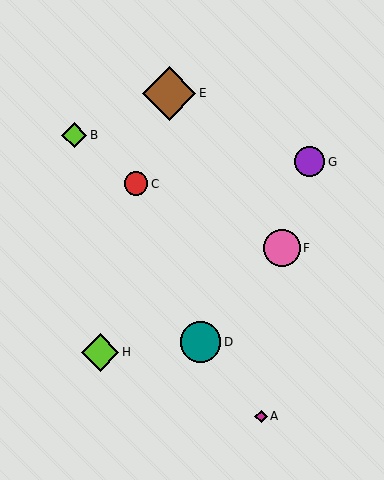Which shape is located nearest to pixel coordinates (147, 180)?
The red circle (labeled C) at (136, 184) is nearest to that location.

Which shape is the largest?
The brown diamond (labeled E) is the largest.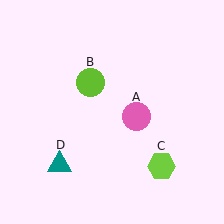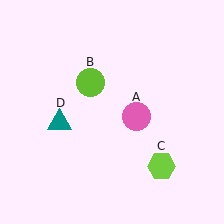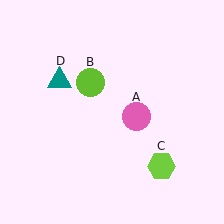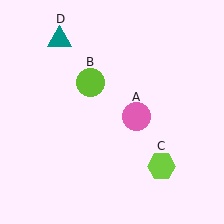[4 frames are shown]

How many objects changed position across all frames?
1 object changed position: teal triangle (object D).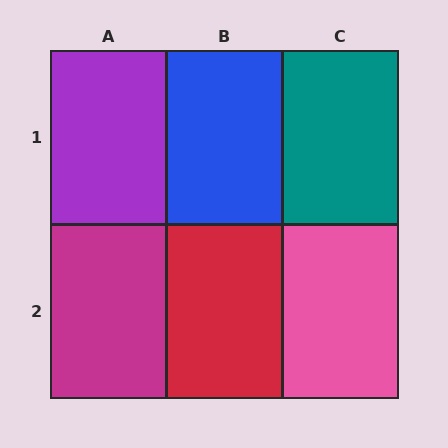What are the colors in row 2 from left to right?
Magenta, red, pink.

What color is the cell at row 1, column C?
Teal.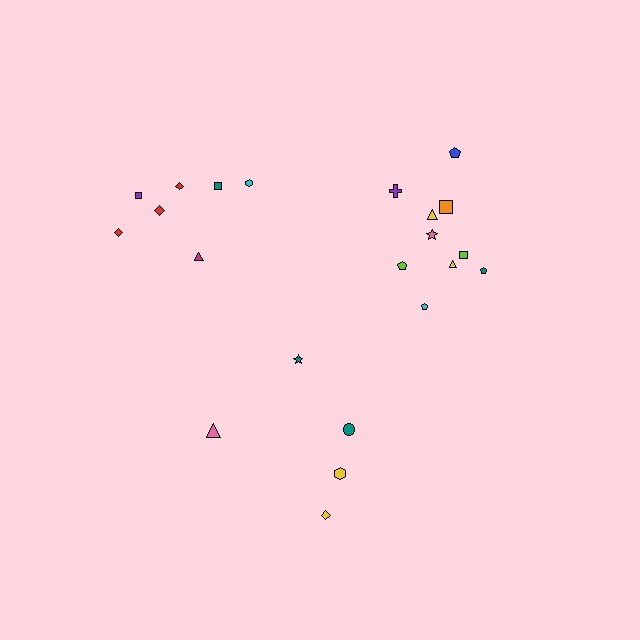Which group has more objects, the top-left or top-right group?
The top-right group.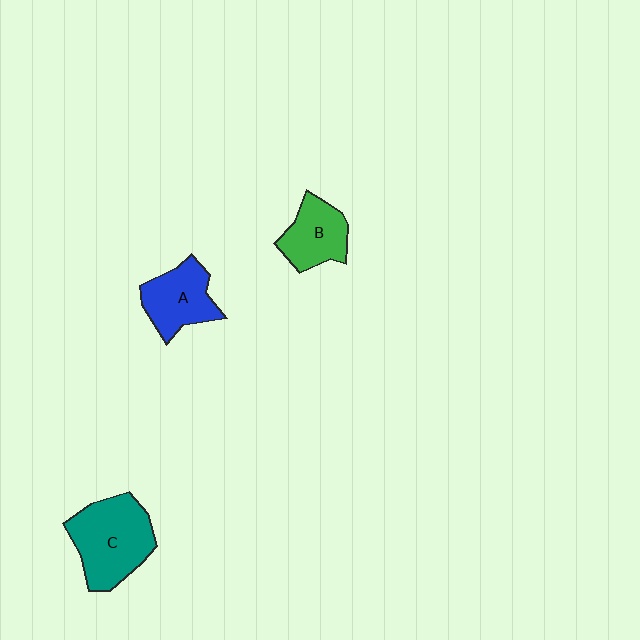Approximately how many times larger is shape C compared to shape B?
Approximately 1.6 times.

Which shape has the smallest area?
Shape B (green).